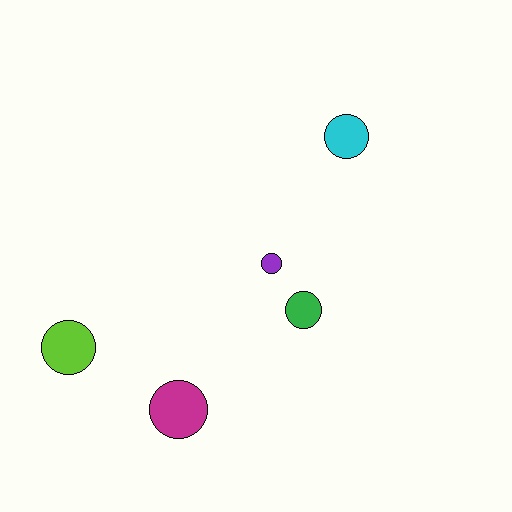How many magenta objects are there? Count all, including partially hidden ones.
There is 1 magenta object.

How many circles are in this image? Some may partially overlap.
There are 5 circles.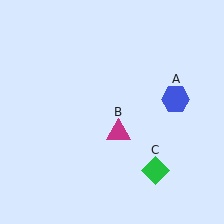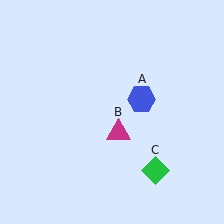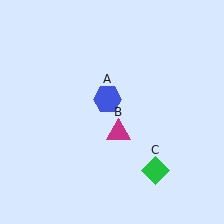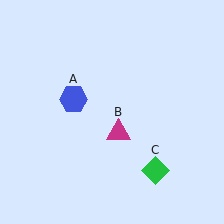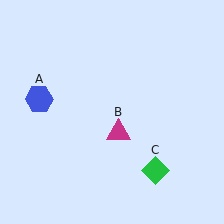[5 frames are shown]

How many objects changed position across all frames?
1 object changed position: blue hexagon (object A).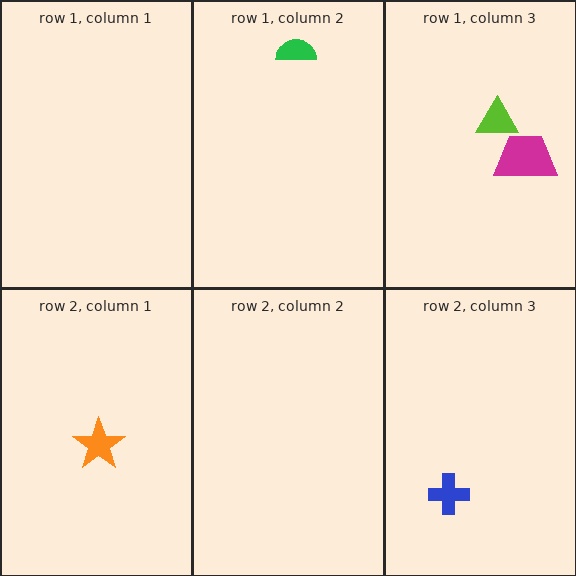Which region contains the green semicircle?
The row 1, column 2 region.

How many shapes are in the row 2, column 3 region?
1.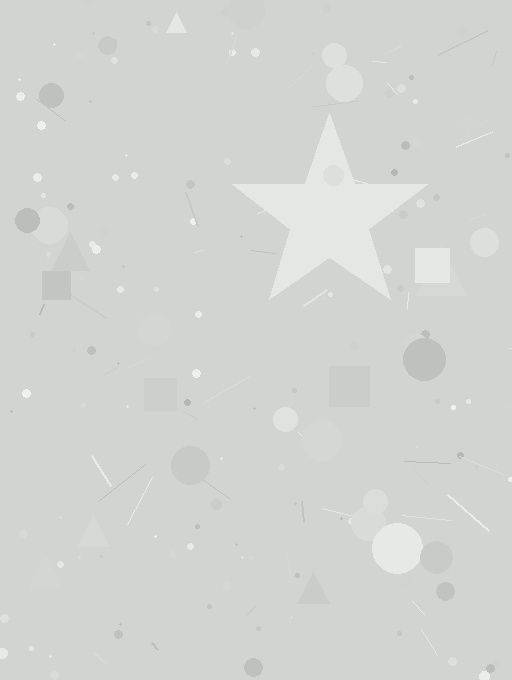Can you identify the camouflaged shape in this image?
The camouflaged shape is a star.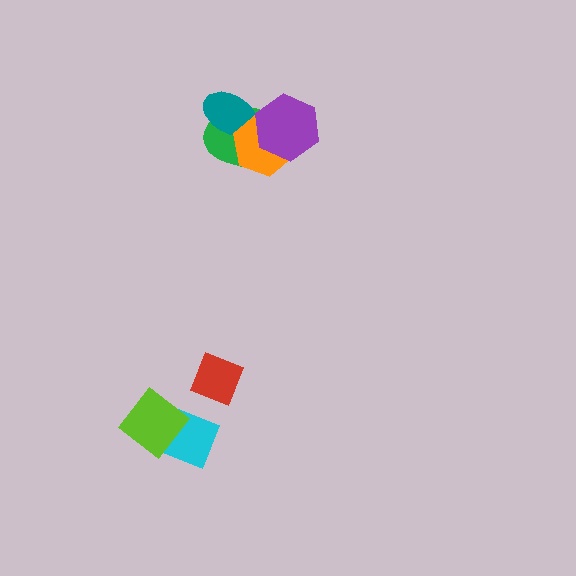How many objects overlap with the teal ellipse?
2 objects overlap with the teal ellipse.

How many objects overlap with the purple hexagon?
2 objects overlap with the purple hexagon.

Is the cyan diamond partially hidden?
Yes, it is partially covered by another shape.